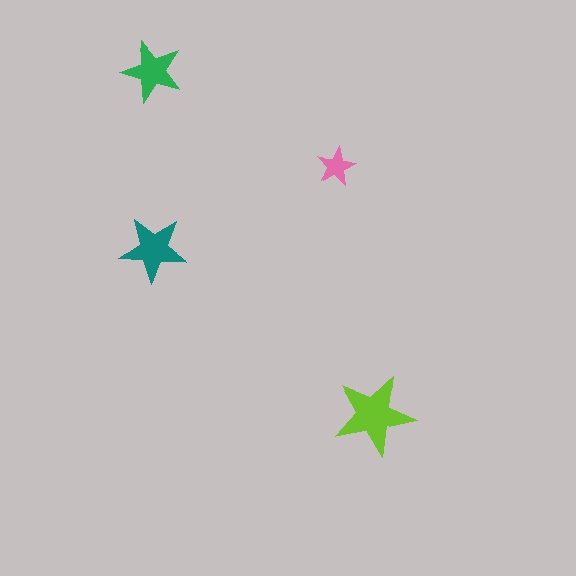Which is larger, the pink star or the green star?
The green one.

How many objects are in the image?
There are 4 objects in the image.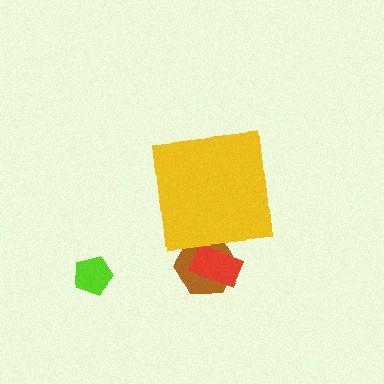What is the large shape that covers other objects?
A yellow square.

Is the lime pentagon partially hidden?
No, the lime pentagon is fully visible.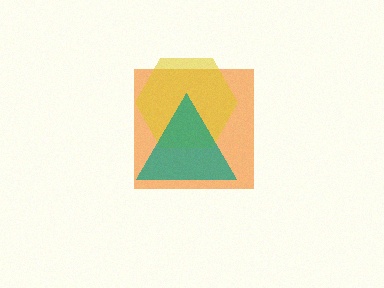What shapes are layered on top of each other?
The layered shapes are: an orange square, a yellow hexagon, a teal triangle.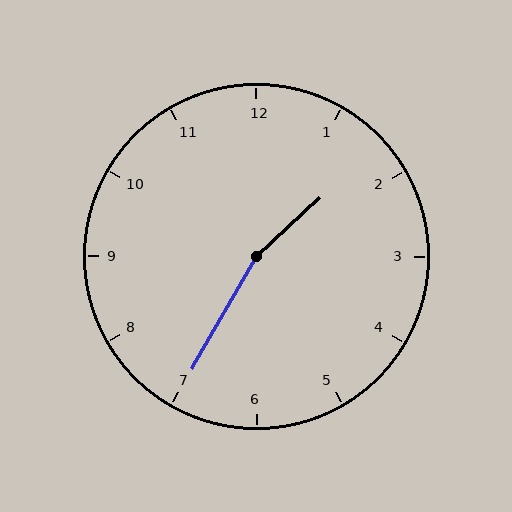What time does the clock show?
1:35.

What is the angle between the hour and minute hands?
Approximately 162 degrees.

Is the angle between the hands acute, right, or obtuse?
It is obtuse.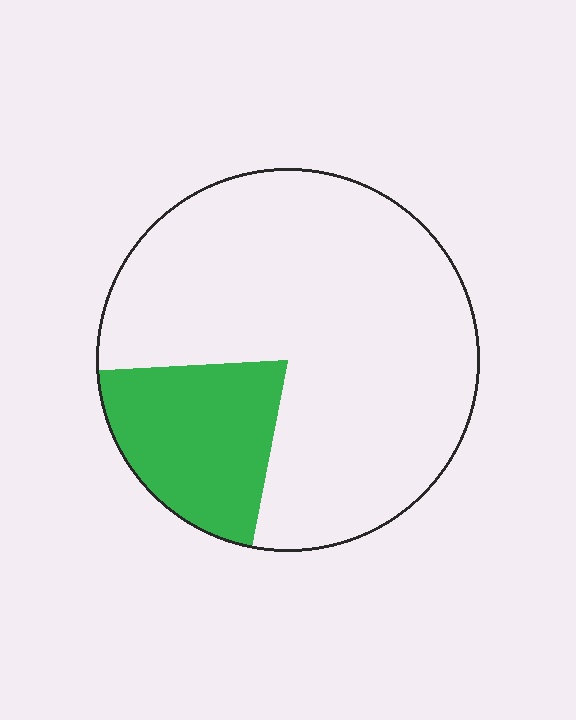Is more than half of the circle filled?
No.